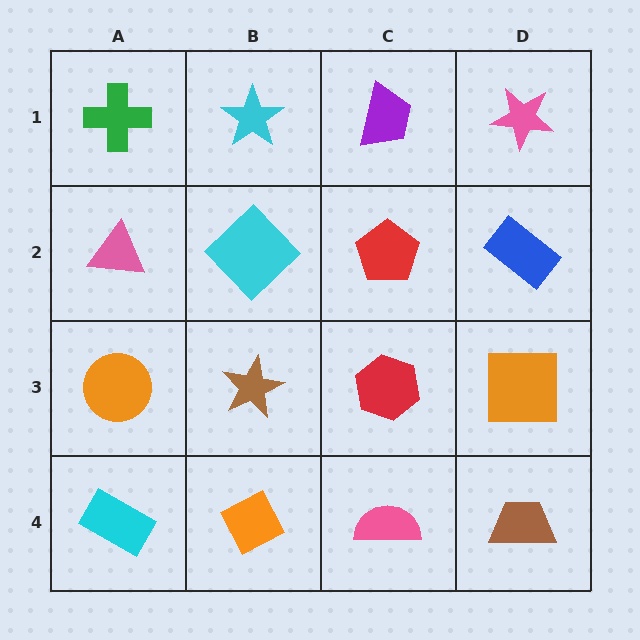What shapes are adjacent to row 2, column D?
A pink star (row 1, column D), an orange square (row 3, column D), a red pentagon (row 2, column C).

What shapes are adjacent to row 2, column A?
A green cross (row 1, column A), an orange circle (row 3, column A), a cyan diamond (row 2, column B).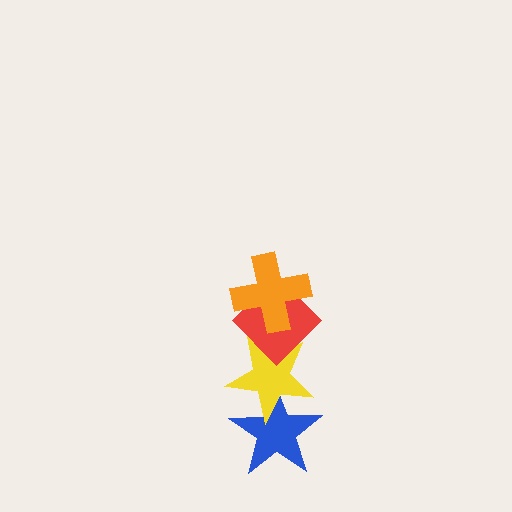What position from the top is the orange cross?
The orange cross is 1st from the top.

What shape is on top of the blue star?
The yellow star is on top of the blue star.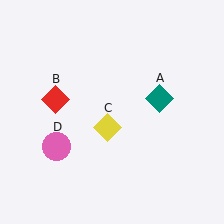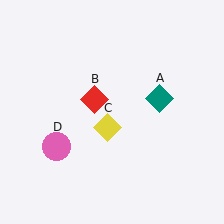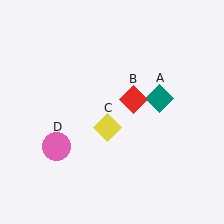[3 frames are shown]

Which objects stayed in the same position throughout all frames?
Teal diamond (object A) and yellow diamond (object C) and pink circle (object D) remained stationary.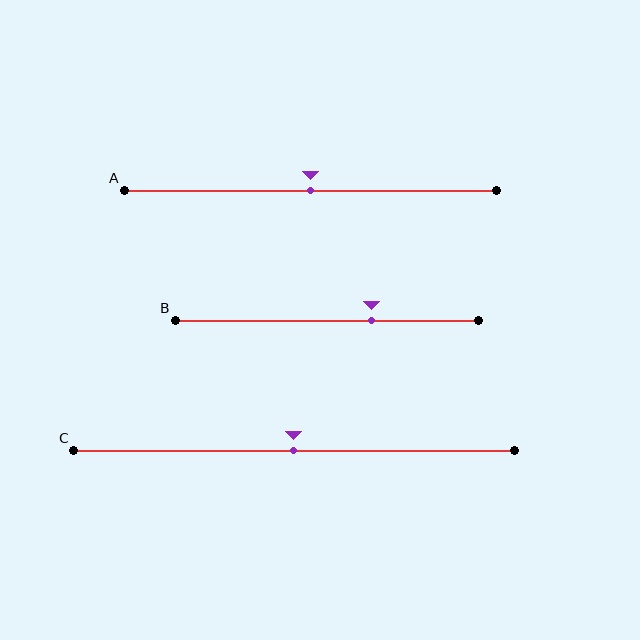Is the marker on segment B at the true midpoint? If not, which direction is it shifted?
No, the marker on segment B is shifted to the right by about 15% of the segment length.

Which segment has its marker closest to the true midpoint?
Segment A has its marker closest to the true midpoint.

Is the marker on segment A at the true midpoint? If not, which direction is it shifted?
Yes, the marker on segment A is at the true midpoint.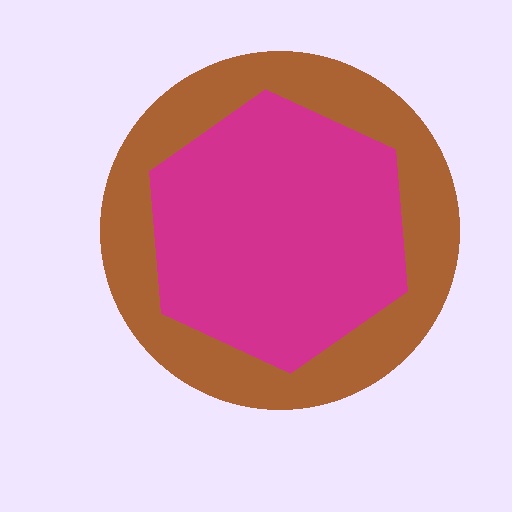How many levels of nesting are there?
2.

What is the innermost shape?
The magenta hexagon.